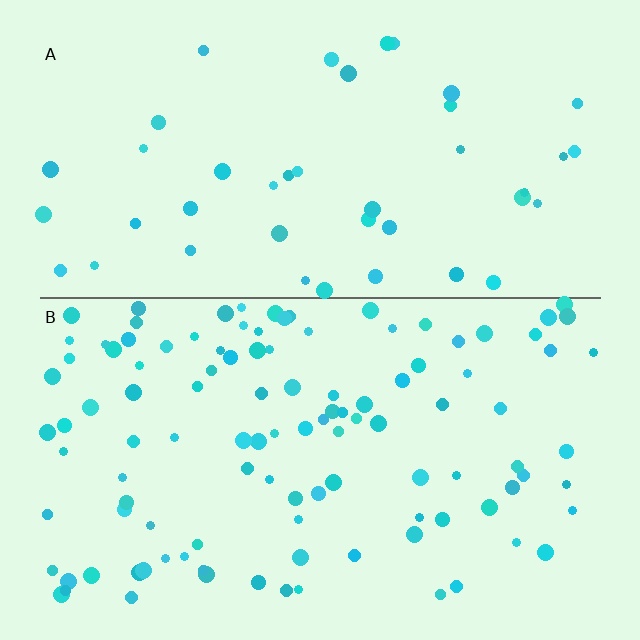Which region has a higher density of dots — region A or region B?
B (the bottom).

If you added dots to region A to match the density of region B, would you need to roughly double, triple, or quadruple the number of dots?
Approximately triple.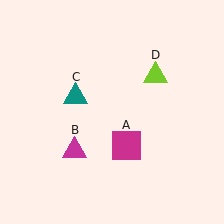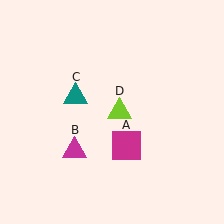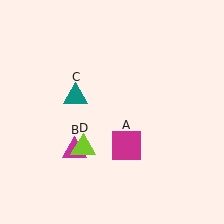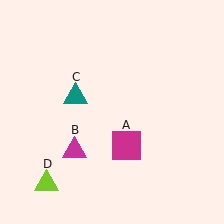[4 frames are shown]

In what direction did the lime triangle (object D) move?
The lime triangle (object D) moved down and to the left.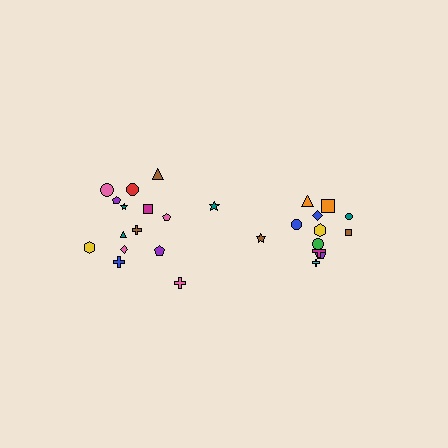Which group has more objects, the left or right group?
The left group.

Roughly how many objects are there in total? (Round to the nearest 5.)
Roughly 25 objects in total.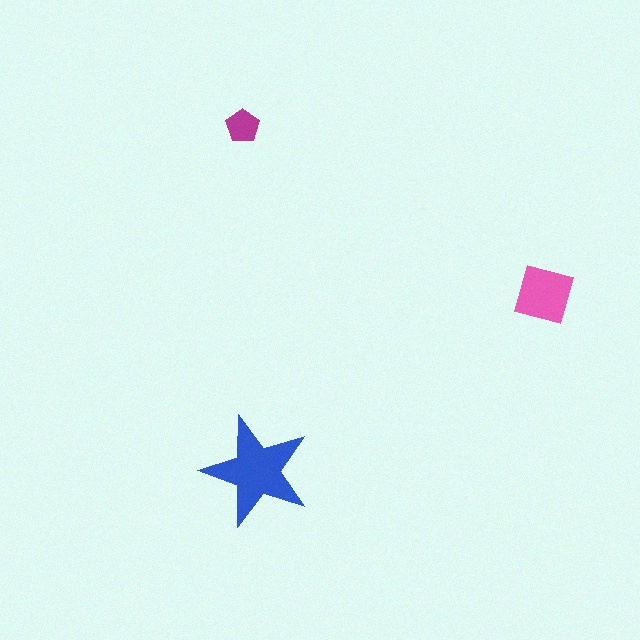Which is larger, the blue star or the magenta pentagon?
The blue star.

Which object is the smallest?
The magenta pentagon.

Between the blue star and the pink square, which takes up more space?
The blue star.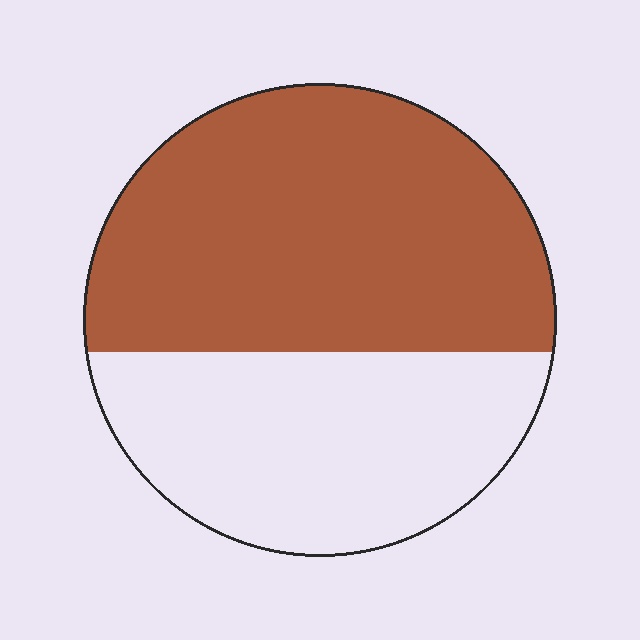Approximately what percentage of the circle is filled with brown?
Approximately 60%.